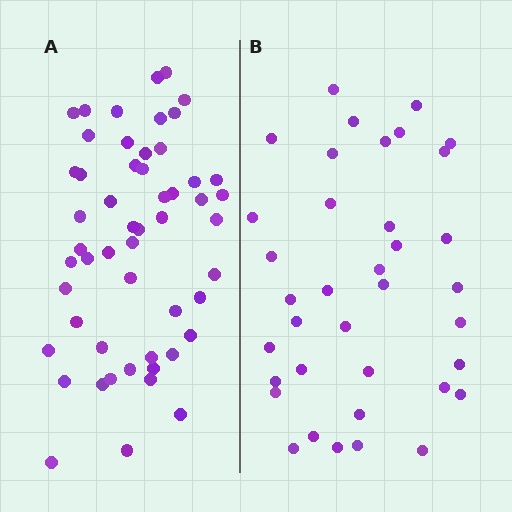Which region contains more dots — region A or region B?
Region A (the left region) has more dots.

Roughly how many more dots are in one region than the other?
Region A has approximately 15 more dots than region B.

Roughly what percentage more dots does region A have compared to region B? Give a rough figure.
About 45% more.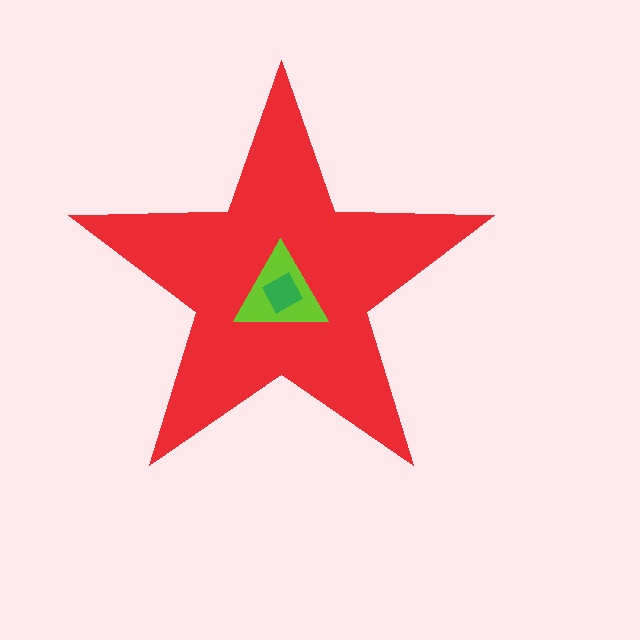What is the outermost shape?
The red star.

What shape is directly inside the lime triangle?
The green square.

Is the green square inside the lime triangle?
Yes.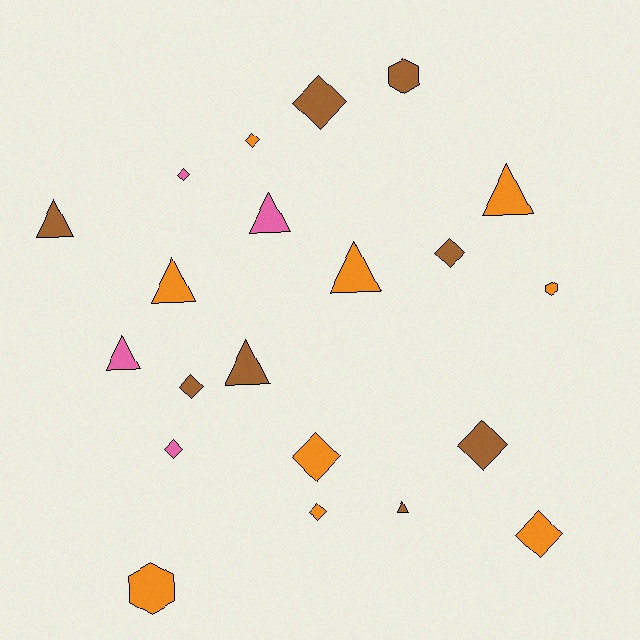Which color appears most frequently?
Orange, with 9 objects.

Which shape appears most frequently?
Diamond, with 10 objects.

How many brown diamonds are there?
There are 4 brown diamonds.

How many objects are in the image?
There are 21 objects.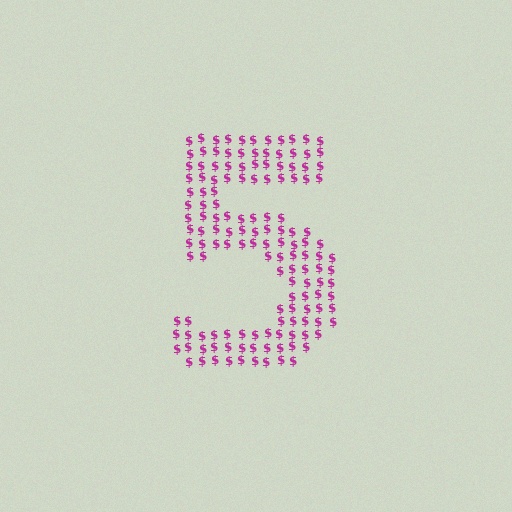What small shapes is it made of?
It is made of small dollar signs.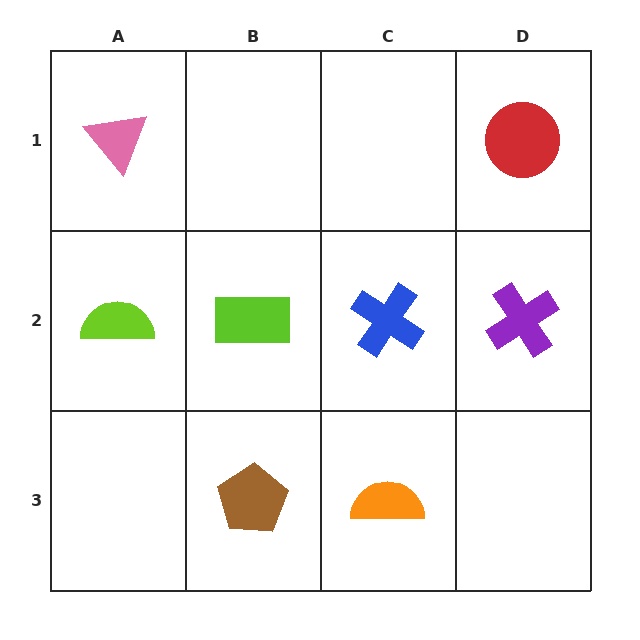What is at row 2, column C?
A blue cross.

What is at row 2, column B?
A lime rectangle.